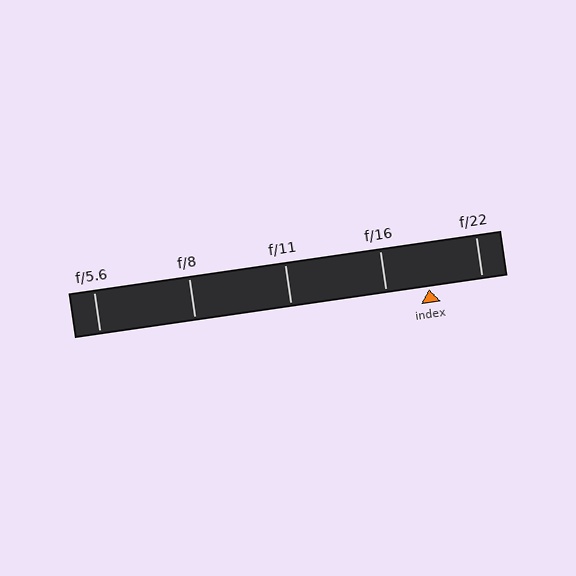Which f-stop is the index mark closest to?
The index mark is closest to f/16.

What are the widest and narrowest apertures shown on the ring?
The widest aperture shown is f/5.6 and the narrowest is f/22.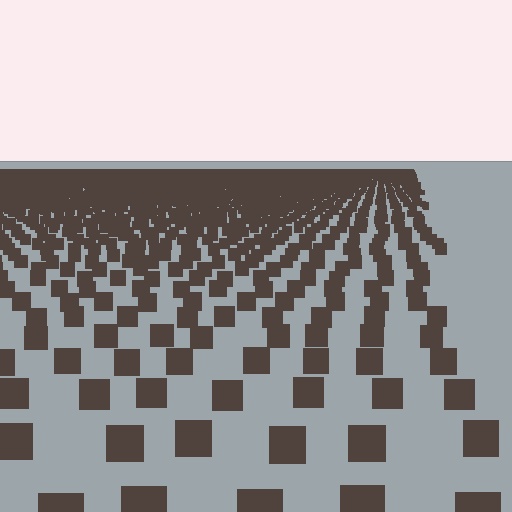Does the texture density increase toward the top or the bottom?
Density increases toward the top.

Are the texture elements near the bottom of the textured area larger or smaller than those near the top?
Larger. Near the bottom, elements are closer to the viewer and appear at a bigger on-screen size.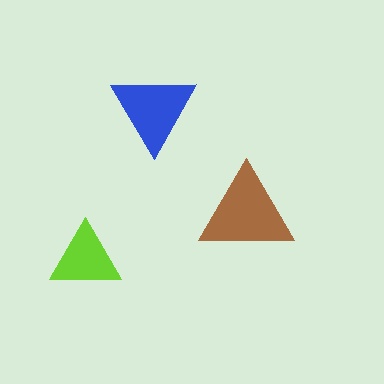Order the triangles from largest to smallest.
the brown one, the blue one, the lime one.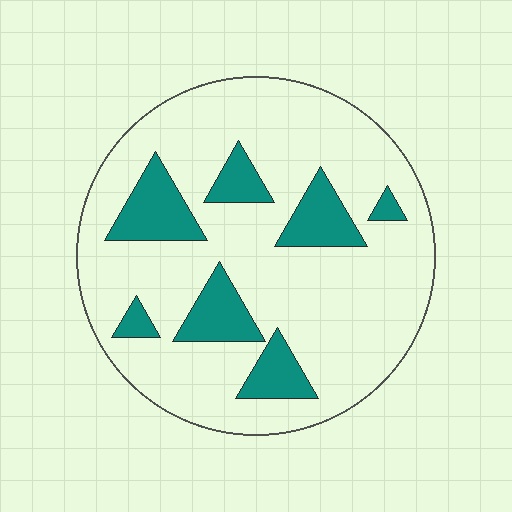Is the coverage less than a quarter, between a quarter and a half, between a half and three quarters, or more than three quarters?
Less than a quarter.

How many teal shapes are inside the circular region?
7.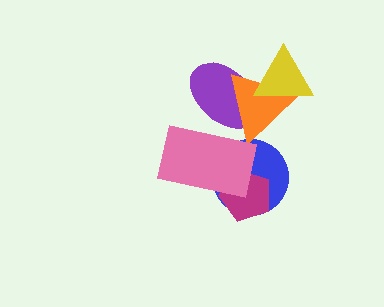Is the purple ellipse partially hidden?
Yes, it is partially covered by another shape.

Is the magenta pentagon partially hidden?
Yes, it is partially covered by another shape.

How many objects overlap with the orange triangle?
2 objects overlap with the orange triangle.